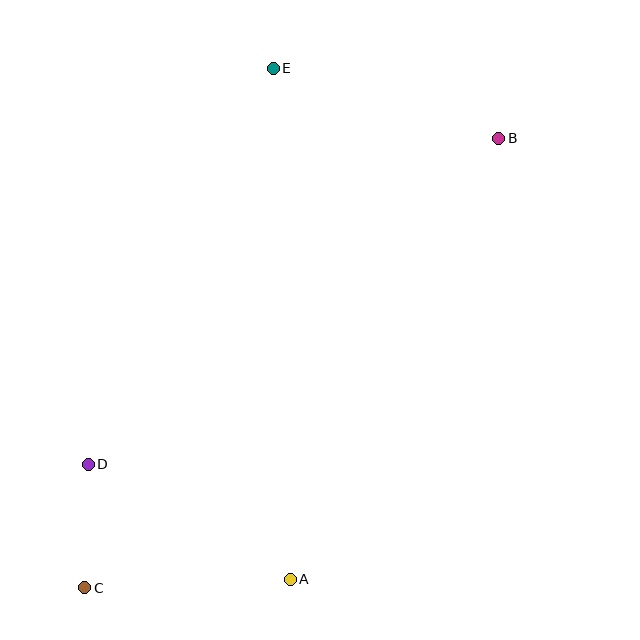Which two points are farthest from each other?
Points B and C are farthest from each other.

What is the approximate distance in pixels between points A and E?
The distance between A and E is approximately 511 pixels.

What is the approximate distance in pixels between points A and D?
The distance between A and D is approximately 233 pixels.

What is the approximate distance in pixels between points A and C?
The distance between A and C is approximately 206 pixels.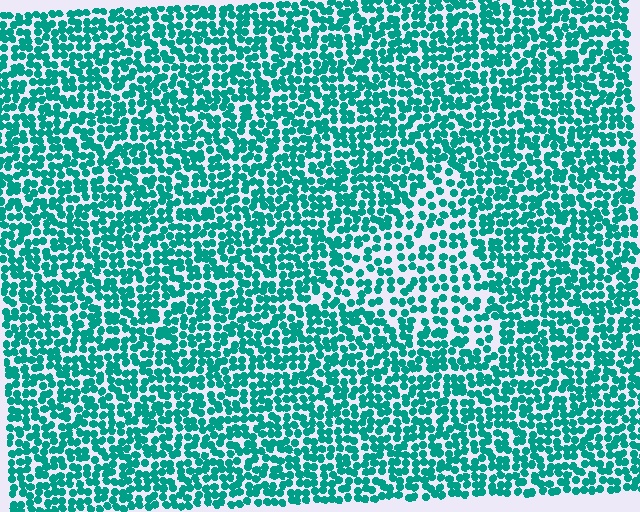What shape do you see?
I see a triangle.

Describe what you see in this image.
The image contains small teal elements arranged at two different densities. A triangle-shaped region is visible where the elements are less densely packed than the surrounding area.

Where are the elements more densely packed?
The elements are more densely packed outside the triangle boundary.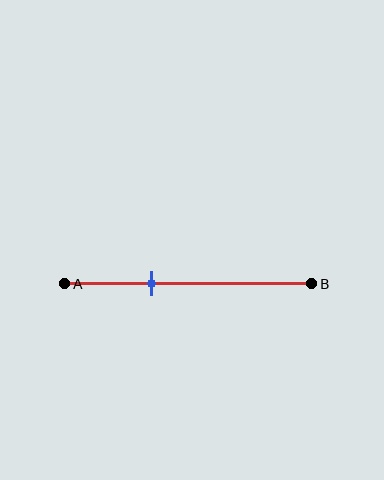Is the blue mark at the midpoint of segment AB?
No, the mark is at about 35% from A, not at the 50% midpoint.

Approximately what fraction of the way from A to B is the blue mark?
The blue mark is approximately 35% of the way from A to B.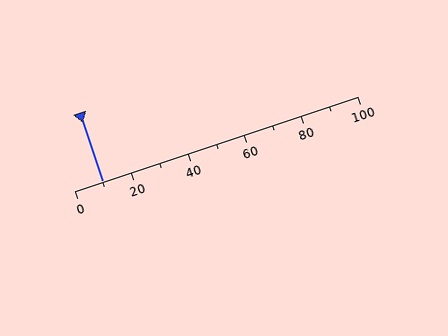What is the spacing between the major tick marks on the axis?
The major ticks are spaced 20 apart.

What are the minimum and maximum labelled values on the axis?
The axis runs from 0 to 100.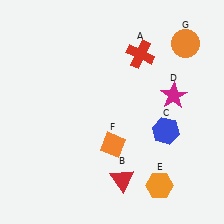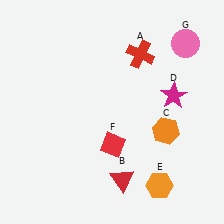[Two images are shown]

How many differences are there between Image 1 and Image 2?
There are 3 differences between the two images.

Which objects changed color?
C changed from blue to orange. F changed from orange to red. G changed from orange to pink.